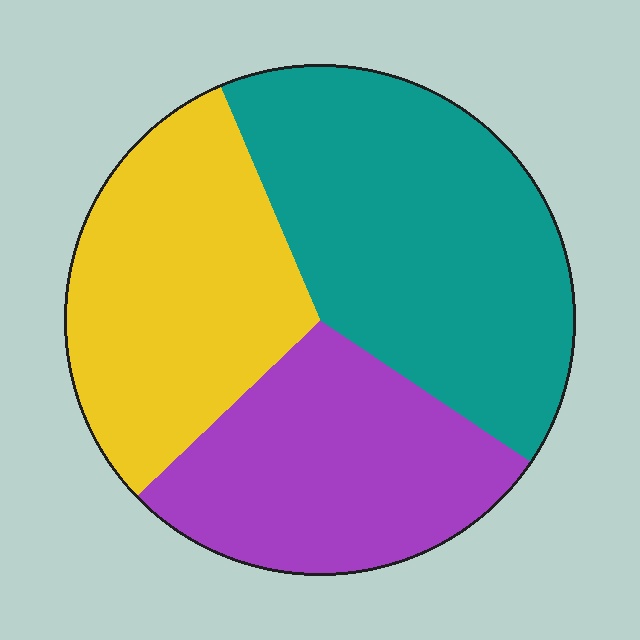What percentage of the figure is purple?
Purple covers around 30% of the figure.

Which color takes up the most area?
Teal, at roughly 40%.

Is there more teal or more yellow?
Teal.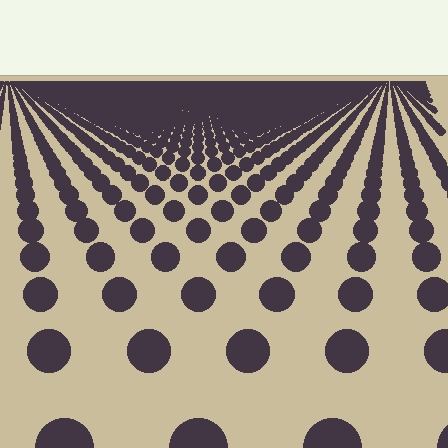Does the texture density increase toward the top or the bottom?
Density increases toward the top.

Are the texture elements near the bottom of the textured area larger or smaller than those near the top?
Larger. Near the bottom, elements are closer to the viewer and appear at a bigger on-screen size.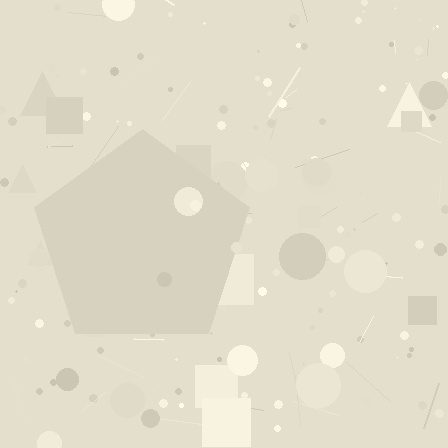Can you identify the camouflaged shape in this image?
The camouflaged shape is a pentagon.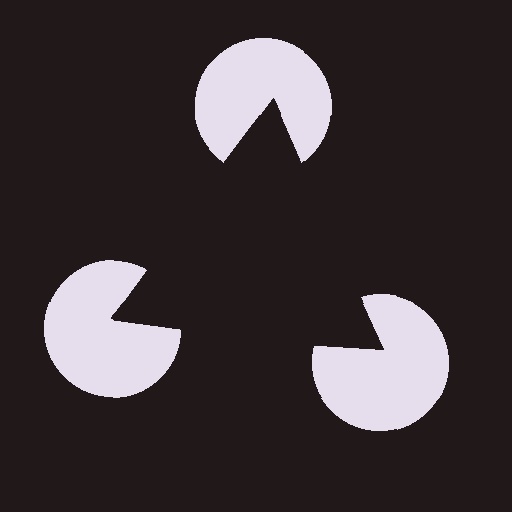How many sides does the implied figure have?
3 sides.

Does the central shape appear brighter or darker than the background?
It typically appears slightly darker than the background, even though no actual brightness change is drawn.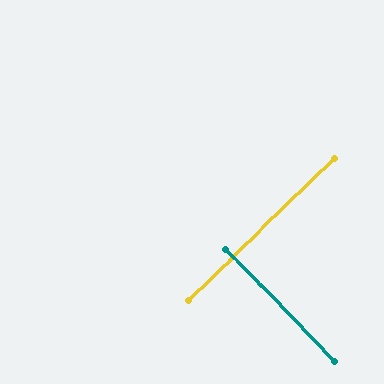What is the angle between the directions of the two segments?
Approximately 90 degrees.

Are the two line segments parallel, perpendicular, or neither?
Perpendicular — they meet at approximately 90°.